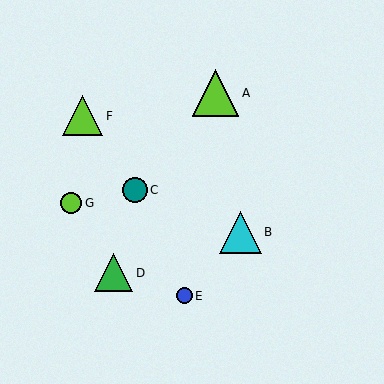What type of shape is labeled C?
Shape C is a teal circle.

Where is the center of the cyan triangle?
The center of the cyan triangle is at (240, 232).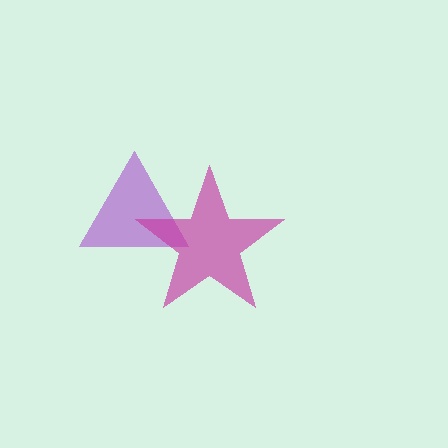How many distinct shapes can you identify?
There are 2 distinct shapes: a purple triangle, a magenta star.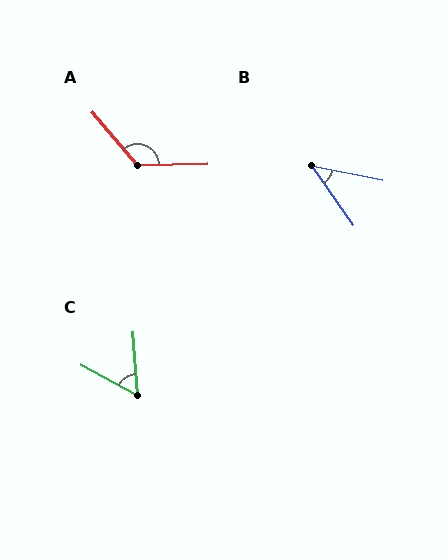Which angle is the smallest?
B, at approximately 43 degrees.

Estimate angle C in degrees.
Approximately 57 degrees.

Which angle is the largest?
A, at approximately 130 degrees.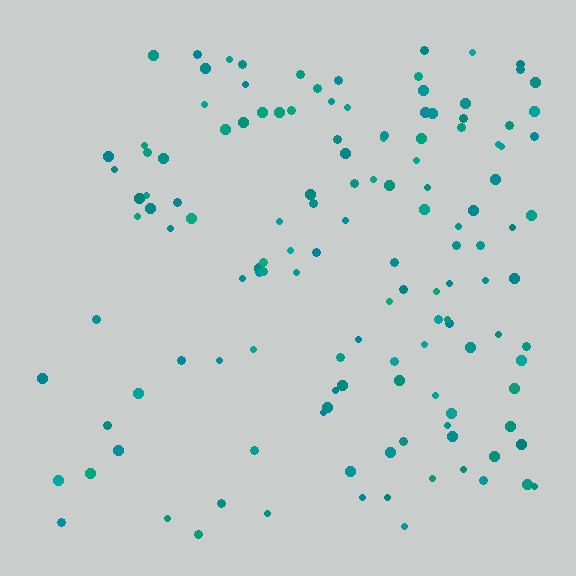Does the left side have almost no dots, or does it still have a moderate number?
Still a moderate number, just noticeably fewer than the right.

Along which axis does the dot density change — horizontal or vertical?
Horizontal.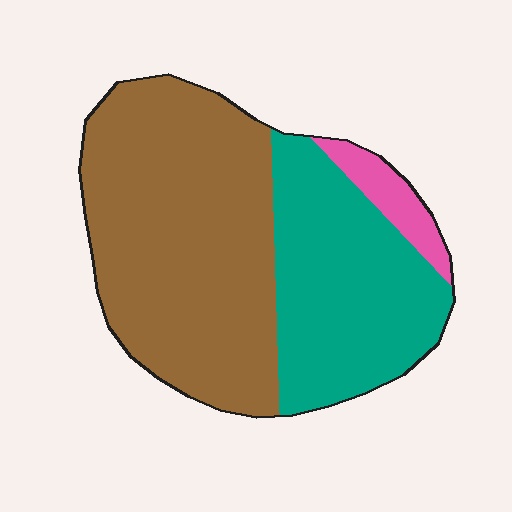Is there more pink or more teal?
Teal.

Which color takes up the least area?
Pink, at roughly 5%.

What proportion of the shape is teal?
Teal covers around 35% of the shape.